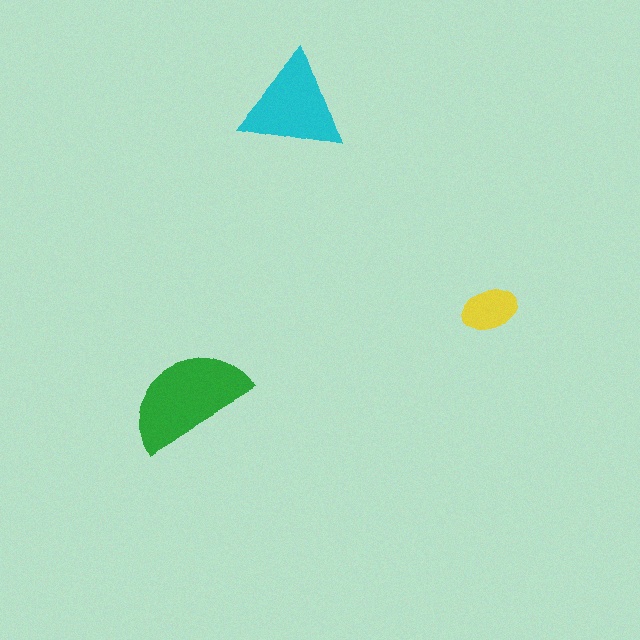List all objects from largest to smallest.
The green semicircle, the cyan triangle, the yellow ellipse.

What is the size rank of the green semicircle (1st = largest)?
1st.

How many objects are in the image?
There are 3 objects in the image.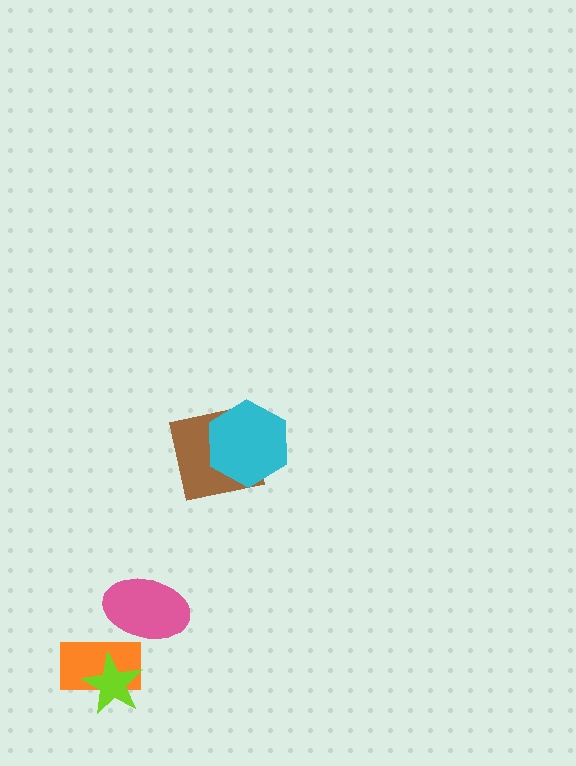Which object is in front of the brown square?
The cyan hexagon is in front of the brown square.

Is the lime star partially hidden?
No, no other shape covers it.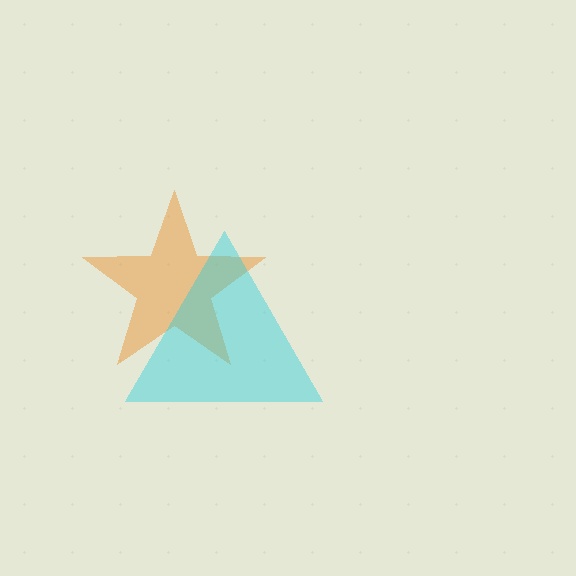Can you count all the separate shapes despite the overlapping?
Yes, there are 2 separate shapes.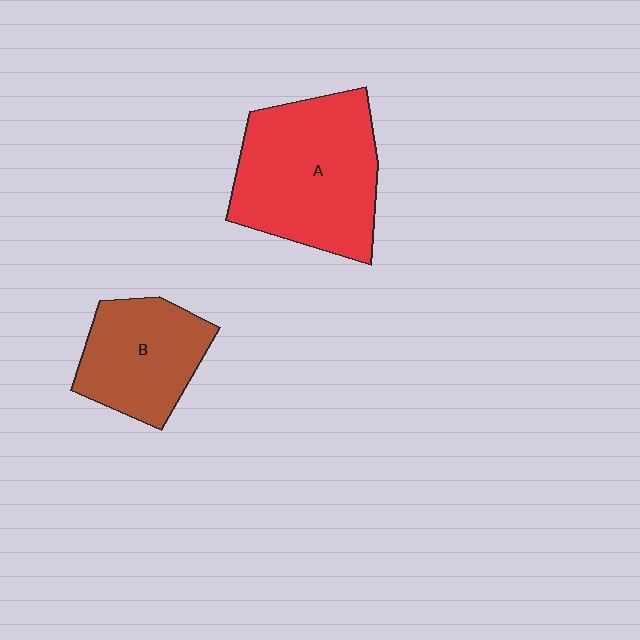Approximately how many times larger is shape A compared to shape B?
Approximately 1.6 times.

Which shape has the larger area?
Shape A (red).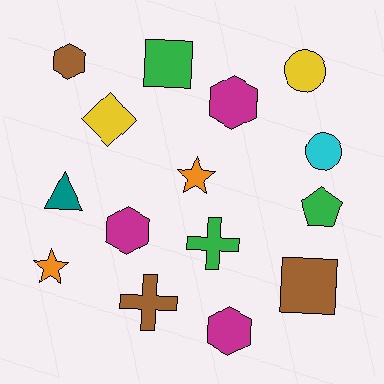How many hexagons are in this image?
There are 4 hexagons.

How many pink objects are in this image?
There are no pink objects.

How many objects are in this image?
There are 15 objects.